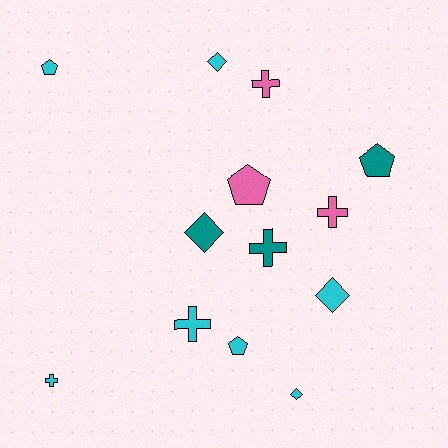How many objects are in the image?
There are 13 objects.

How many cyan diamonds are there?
There are 3 cyan diamonds.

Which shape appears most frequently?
Cross, with 5 objects.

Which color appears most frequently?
Cyan, with 7 objects.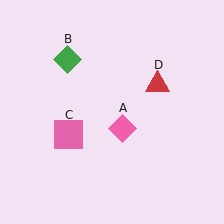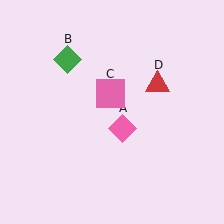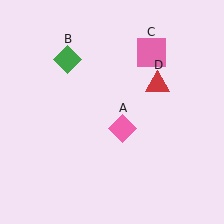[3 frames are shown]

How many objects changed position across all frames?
1 object changed position: pink square (object C).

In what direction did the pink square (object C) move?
The pink square (object C) moved up and to the right.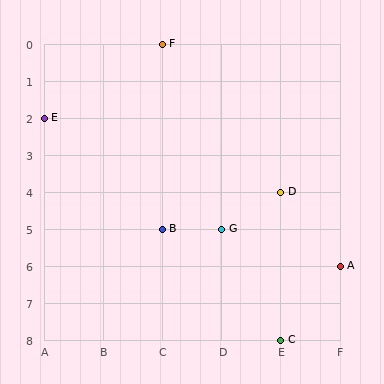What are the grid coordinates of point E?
Point E is at grid coordinates (A, 2).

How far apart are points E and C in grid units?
Points E and C are 4 columns and 6 rows apart (about 7.2 grid units diagonally).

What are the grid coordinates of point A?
Point A is at grid coordinates (F, 6).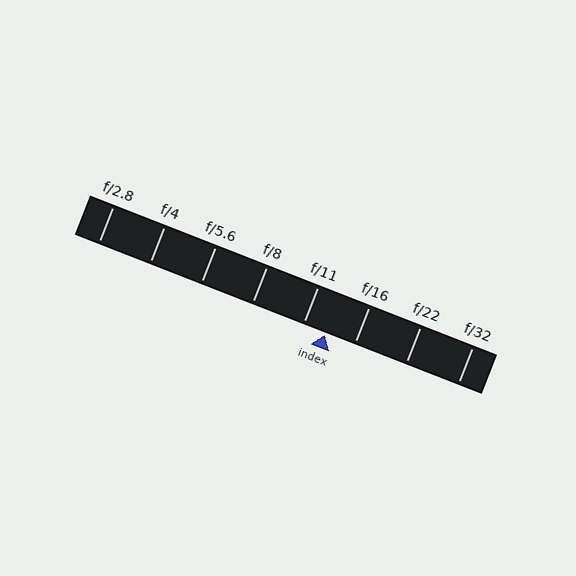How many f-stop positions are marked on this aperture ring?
There are 8 f-stop positions marked.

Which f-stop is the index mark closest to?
The index mark is closest to f/11.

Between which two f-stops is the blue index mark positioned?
The index mark is between f/11 and f/16.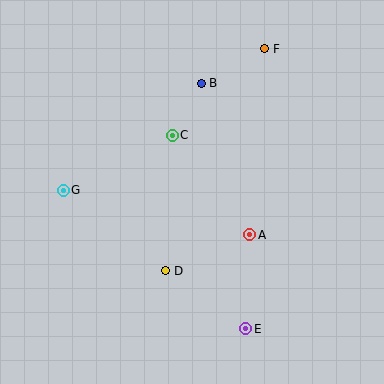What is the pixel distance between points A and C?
The distance between A and C is 126 pixels.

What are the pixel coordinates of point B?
Point B is at (201, 83).